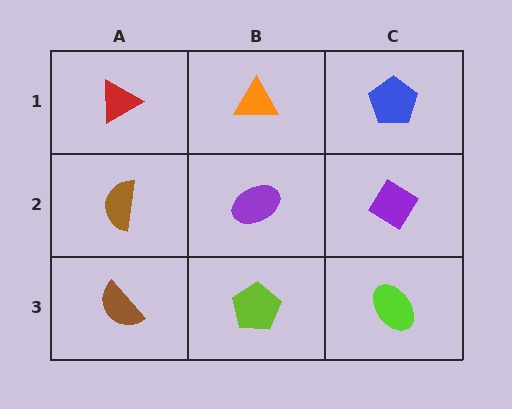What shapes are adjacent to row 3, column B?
A purple ellipse (row 2, column B), a brown semicircle (row 3, column A), a lime ellipse (row 3, column C).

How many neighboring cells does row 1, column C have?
2.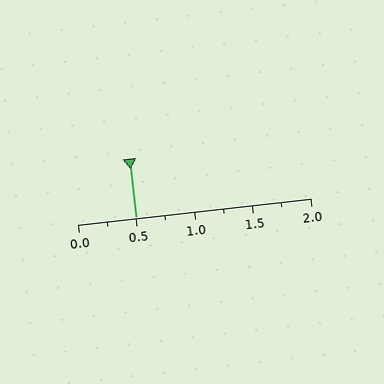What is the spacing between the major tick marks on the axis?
The major ticks are spaced 0.5 apart.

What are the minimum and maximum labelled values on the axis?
The axis runs from 0.0 to 2.0.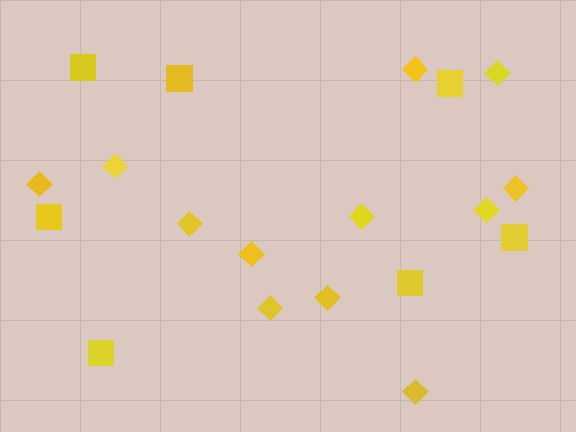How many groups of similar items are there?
There are 2 groups: one group of squares (7) and one group of diamonds (12).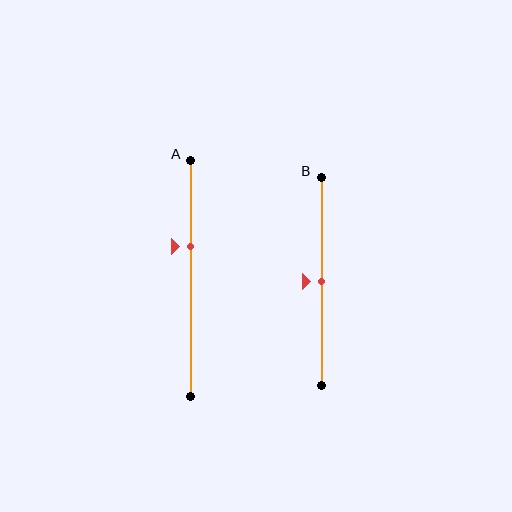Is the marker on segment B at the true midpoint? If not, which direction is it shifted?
Yes, the marker on segment B is at the true midpoint.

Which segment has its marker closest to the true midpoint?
Segment B has its marker closest to the true midpoint.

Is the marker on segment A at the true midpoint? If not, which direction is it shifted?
No, the marker on segment A is shifted upward by about 13% of the segment length.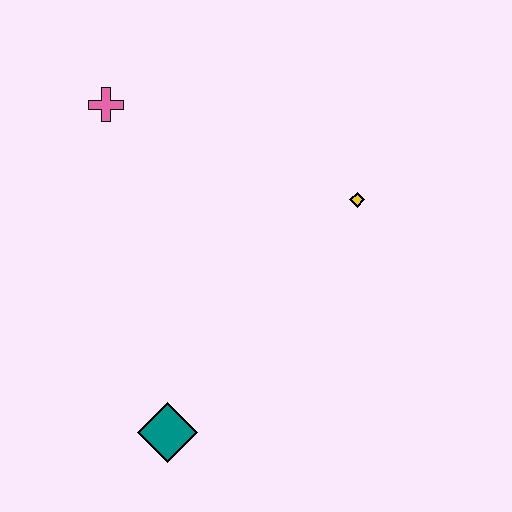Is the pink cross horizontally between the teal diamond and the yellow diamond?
No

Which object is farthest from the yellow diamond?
The teal diamond is farthest from the yellow diamond.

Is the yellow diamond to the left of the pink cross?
No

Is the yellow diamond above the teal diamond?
Yes